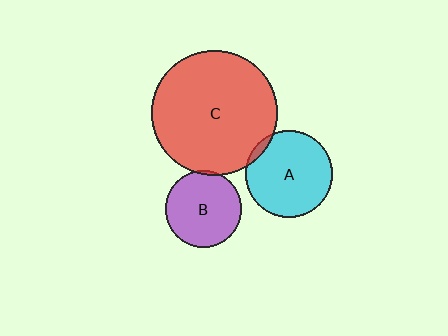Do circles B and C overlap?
Yes.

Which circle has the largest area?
Circle C (red).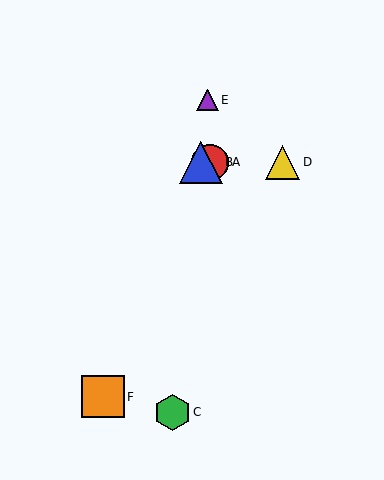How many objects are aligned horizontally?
3 objects (A, B, D) are aligned horizontally.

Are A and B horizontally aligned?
Yes, both are at y≈162.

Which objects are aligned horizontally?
Objects A, B, D are aligned horizontally.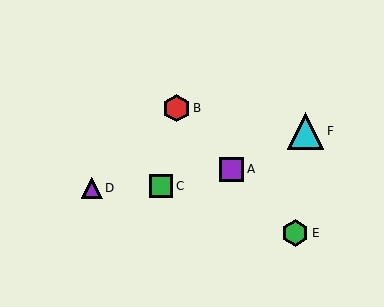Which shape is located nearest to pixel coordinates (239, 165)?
The purple square (labeled A) at (232, 169) is nearest to that location.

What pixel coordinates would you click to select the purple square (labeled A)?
Click at (232, 169) to select the purple square A.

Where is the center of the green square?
The center of the green square is at (161, 186).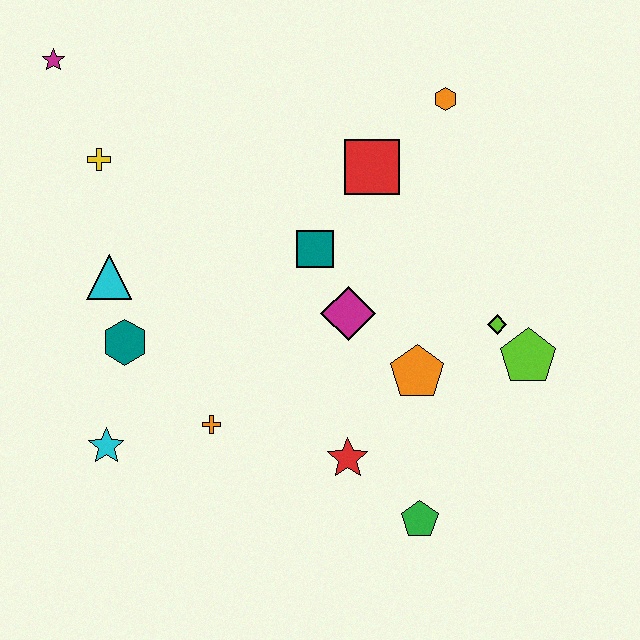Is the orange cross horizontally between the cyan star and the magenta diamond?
Yes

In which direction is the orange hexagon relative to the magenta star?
The orange hexagon is to the right of the magenta star.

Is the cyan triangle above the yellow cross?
No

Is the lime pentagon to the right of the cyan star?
Yes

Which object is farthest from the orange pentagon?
The magenta star is farthest from the orange pentagon.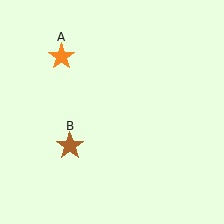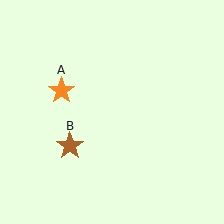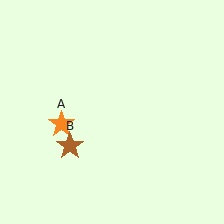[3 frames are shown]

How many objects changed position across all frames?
1 object changed position: orange star (object A).